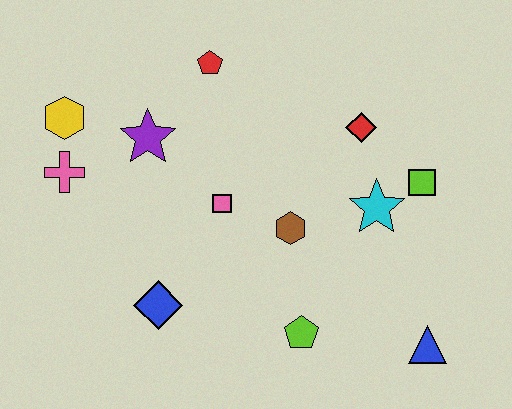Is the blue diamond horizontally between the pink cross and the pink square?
Yes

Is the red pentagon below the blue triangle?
No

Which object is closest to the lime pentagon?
The brown hexagon is closest to the lime pentagon.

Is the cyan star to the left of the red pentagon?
No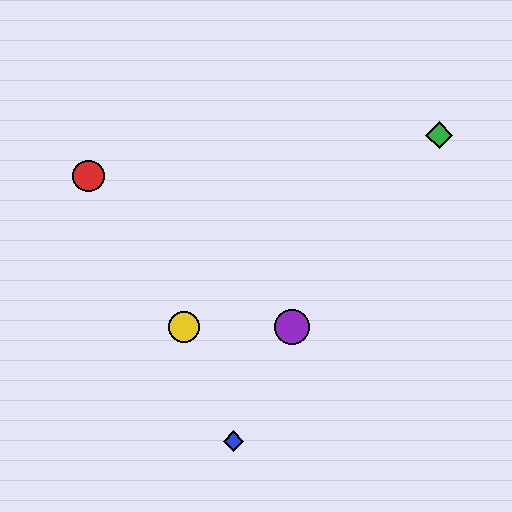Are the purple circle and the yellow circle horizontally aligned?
Yes, both are at y≈327.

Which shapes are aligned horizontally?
The yellow circle, the purple circle are aligned horizontally.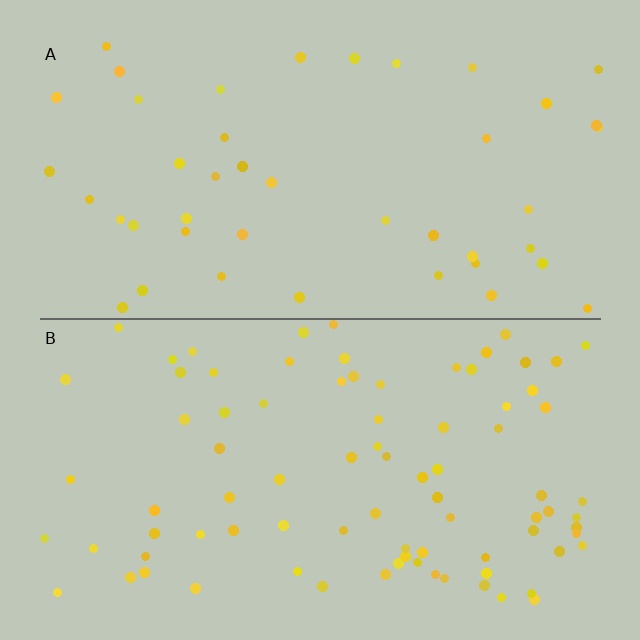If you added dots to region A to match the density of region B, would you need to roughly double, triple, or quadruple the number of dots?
Approximately double.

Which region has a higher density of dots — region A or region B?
B (the bottom).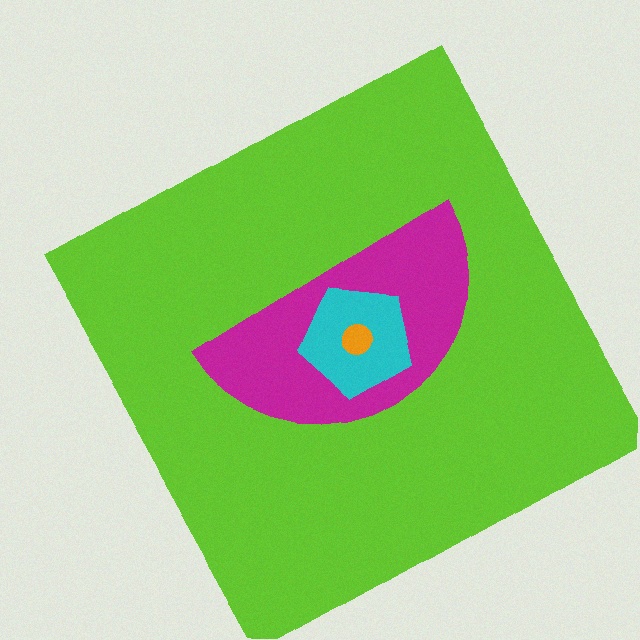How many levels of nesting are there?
4.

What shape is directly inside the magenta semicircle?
The cyan pentagon.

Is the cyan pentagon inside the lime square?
Yes.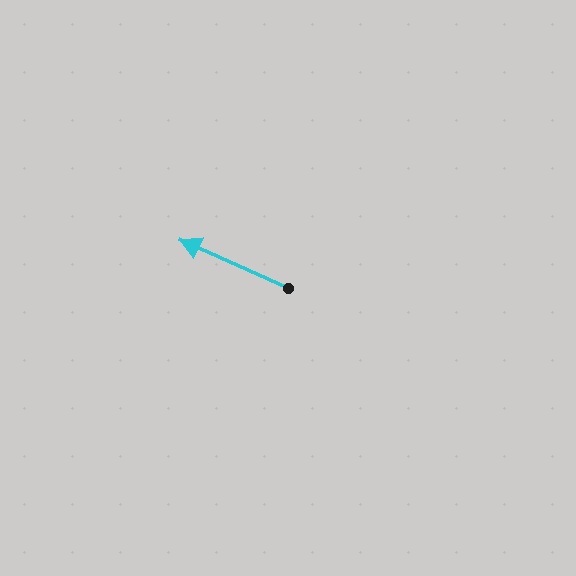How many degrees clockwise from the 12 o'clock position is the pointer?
Approximately 294 degrees.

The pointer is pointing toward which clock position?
Roughly 10 o'clock.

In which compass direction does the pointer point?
Northwest.